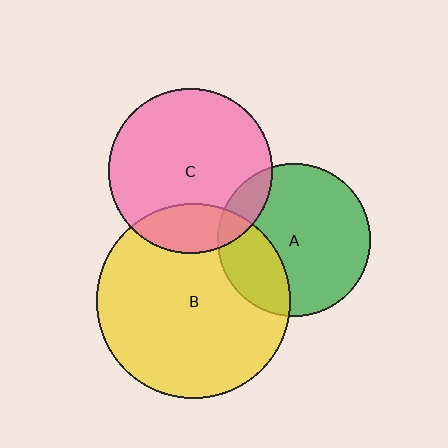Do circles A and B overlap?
Yes.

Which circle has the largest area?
Circle B (yellow).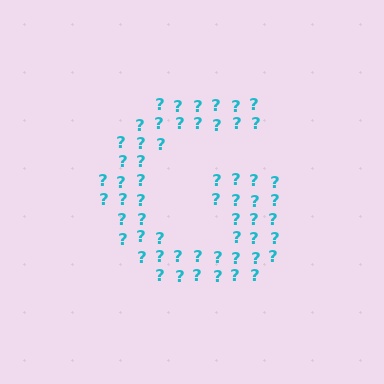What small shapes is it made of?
It is made of small question marks.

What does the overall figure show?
The overall figure shows the letter G.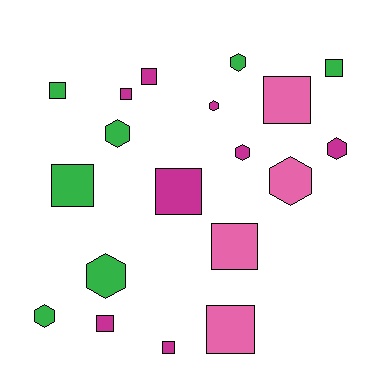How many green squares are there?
There are 3 green squares.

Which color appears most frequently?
Magenta, with 8 objects.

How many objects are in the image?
There are 19 objects.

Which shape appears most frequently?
Square, with 11 objects.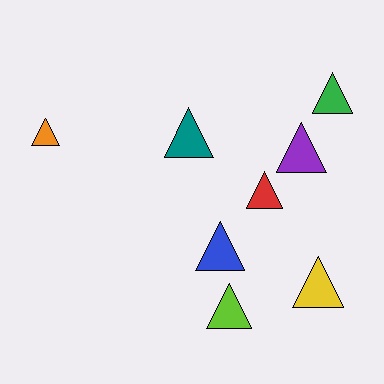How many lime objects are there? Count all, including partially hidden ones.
There is 1 lime object.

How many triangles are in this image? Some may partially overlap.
There are 8 triangles.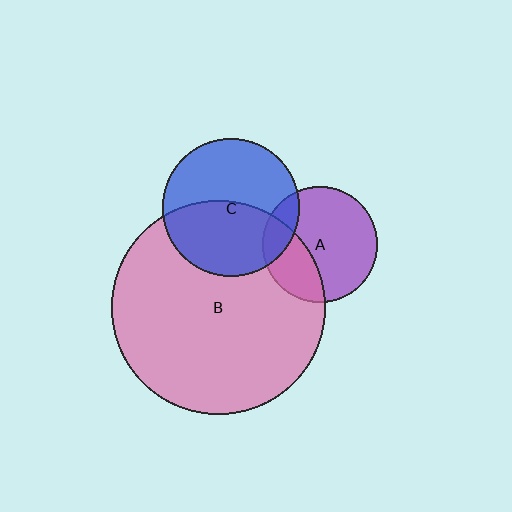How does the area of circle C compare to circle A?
Approximately 1.4 times.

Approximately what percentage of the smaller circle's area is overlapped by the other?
Approximately 30%.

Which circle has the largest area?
Circle B (pink).